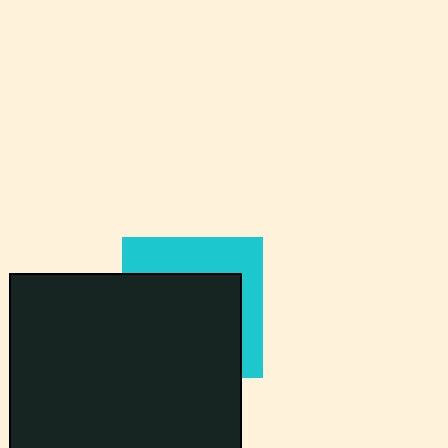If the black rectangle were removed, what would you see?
You would see the complete cyan square.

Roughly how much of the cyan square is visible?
A small part of it is visible (roughly 37%).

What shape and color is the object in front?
The object in front is a black rectangle.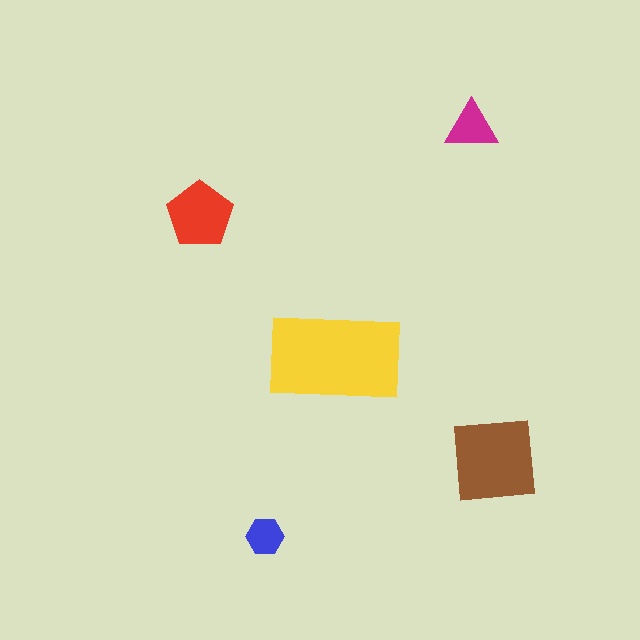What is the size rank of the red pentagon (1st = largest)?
3rd.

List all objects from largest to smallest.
The yellow rectangle, the brown square, the red pentagon, the magenta triangle, the blue hexagon.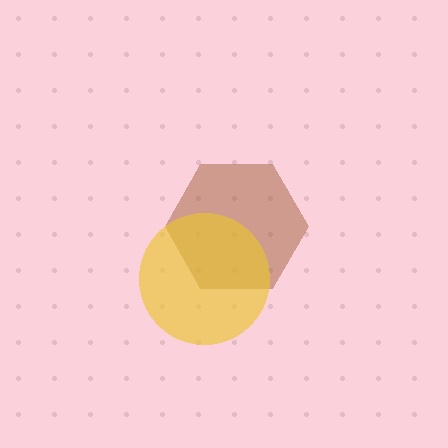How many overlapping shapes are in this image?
There are 2 overlapping shapes in the image.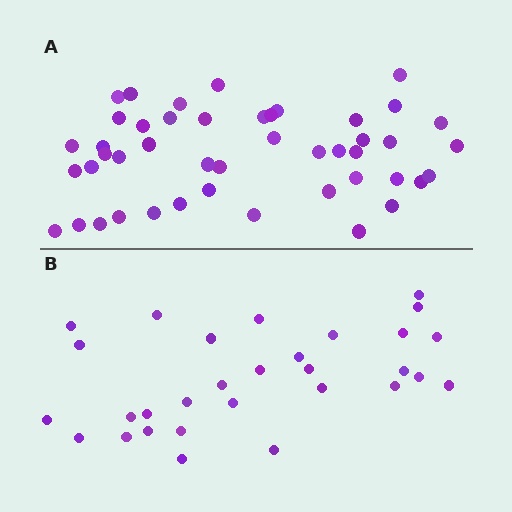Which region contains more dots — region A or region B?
Region A (the top region) has more dots.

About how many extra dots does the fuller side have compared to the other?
Region A has approximately 15 more dots than region B.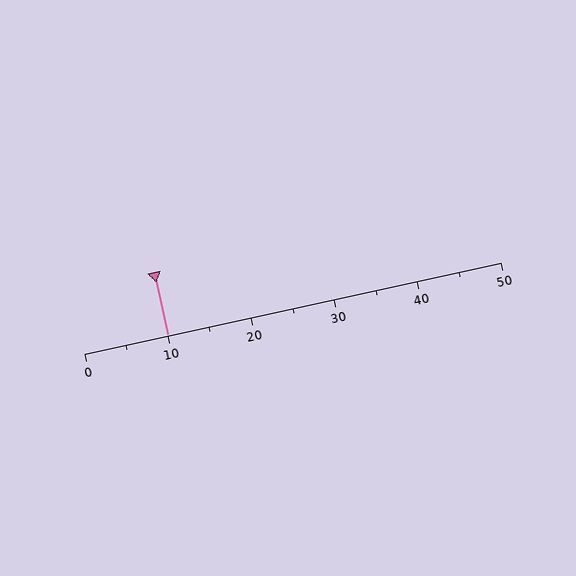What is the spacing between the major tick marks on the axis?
The major ticks are spaced 10 apart.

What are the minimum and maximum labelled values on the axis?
The axis runs from 0 to 50.